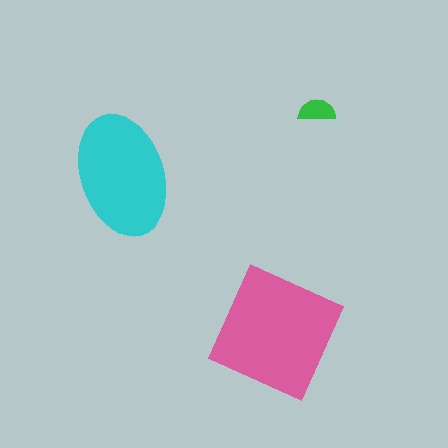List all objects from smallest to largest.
The green semicircle, the cyan ellipse, the pink square.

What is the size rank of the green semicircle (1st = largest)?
3rd.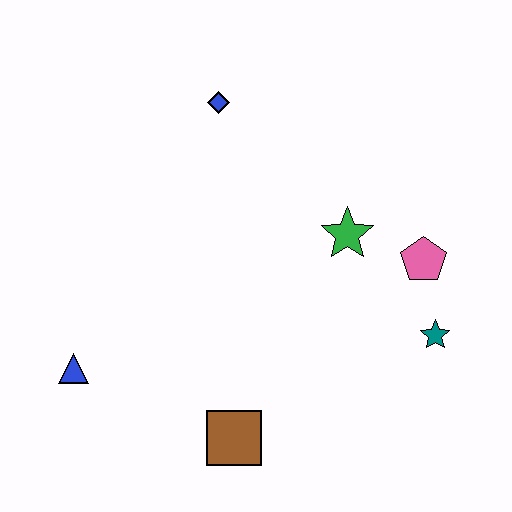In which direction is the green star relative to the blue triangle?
The green star is to the right of the blue triangle.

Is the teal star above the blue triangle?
Yes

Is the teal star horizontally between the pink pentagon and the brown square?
No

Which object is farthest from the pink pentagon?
The blue triangle is farthest from the pink pentagon.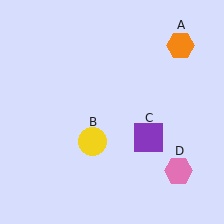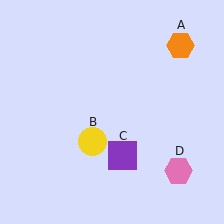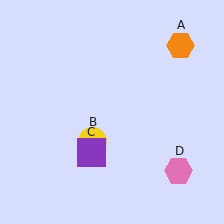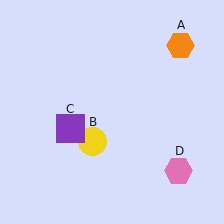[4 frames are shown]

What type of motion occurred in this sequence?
The purple square (object C) rotated clockwise around the center of the scene.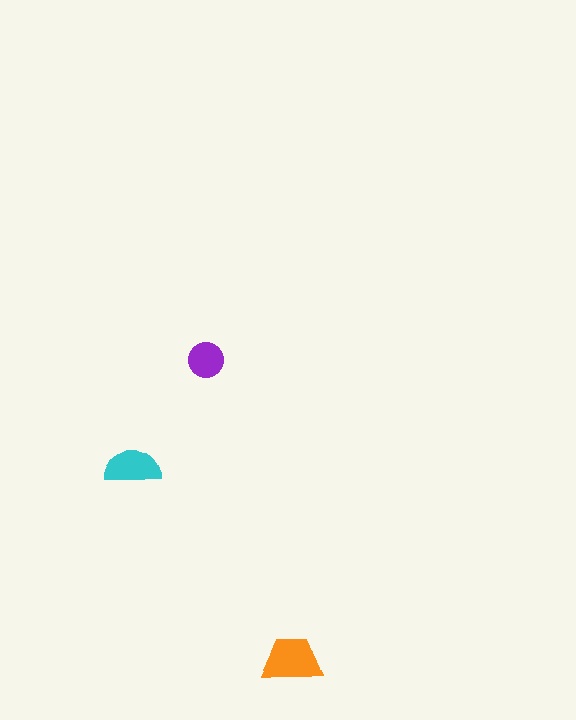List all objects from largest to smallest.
The orange trapezoid, the cyan semicircle, the purple circle.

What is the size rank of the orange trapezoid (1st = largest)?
1st.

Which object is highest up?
The purple circle is topmost.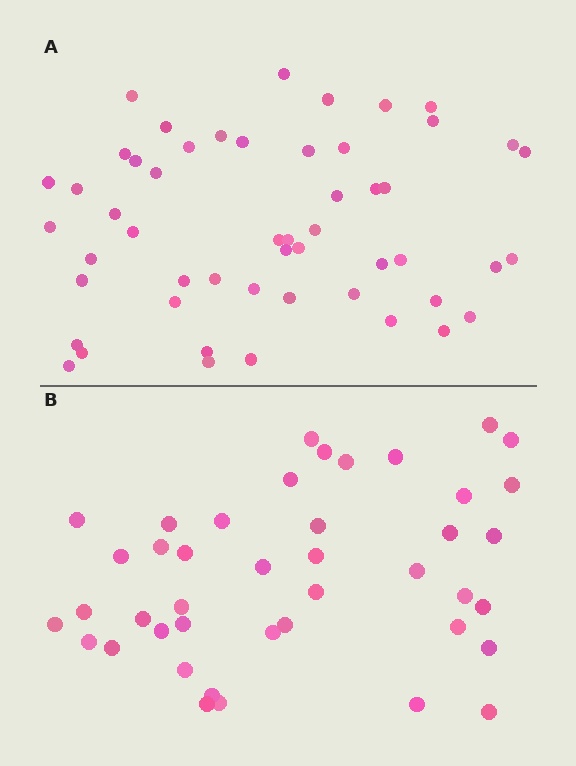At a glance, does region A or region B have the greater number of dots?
Region A (the top region) has more dots.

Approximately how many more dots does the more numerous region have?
Region A has roughly 10 or so more dots than region B.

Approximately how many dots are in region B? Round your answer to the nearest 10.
About 40 dots. (The exact count is 42, which rounds to 40.)